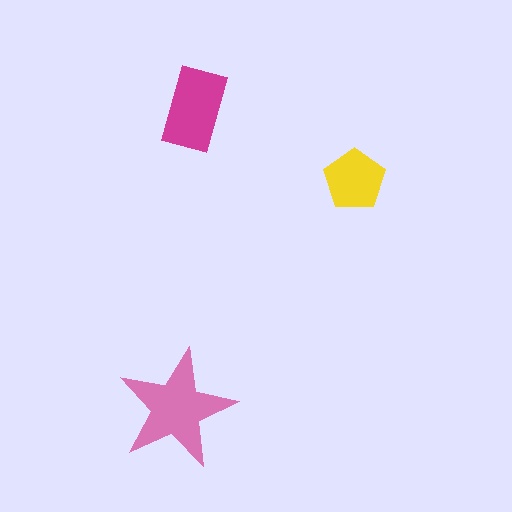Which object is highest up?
The magenta rectangle is topmost.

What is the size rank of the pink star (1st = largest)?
1st.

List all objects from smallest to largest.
The yellow pentagon, the magenta rectangle, the pink star.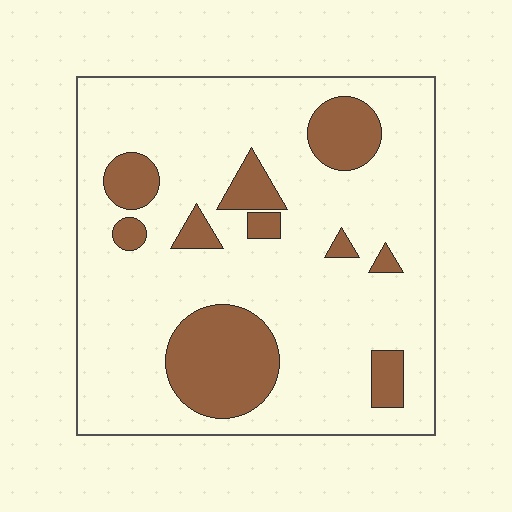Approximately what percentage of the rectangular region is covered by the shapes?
Approximately 20%.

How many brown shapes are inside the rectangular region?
10.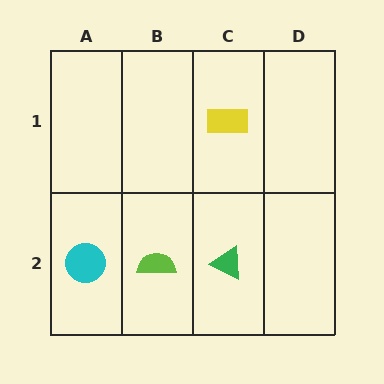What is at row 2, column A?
A cyan circle.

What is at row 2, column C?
A green triangle.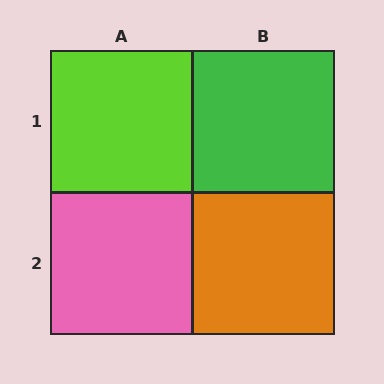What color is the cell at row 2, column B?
Orange.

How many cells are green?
1 cell is green.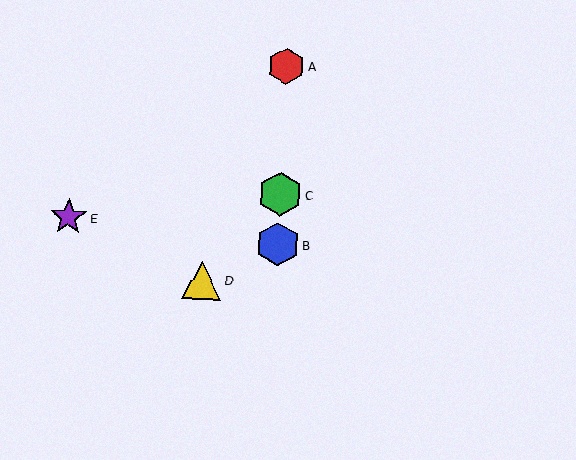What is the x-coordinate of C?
Object C is at x≈280.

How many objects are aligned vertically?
3 objects (A, B, C) are aligned vertically.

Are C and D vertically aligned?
No, C is at x≈280 and D is at x≈202.